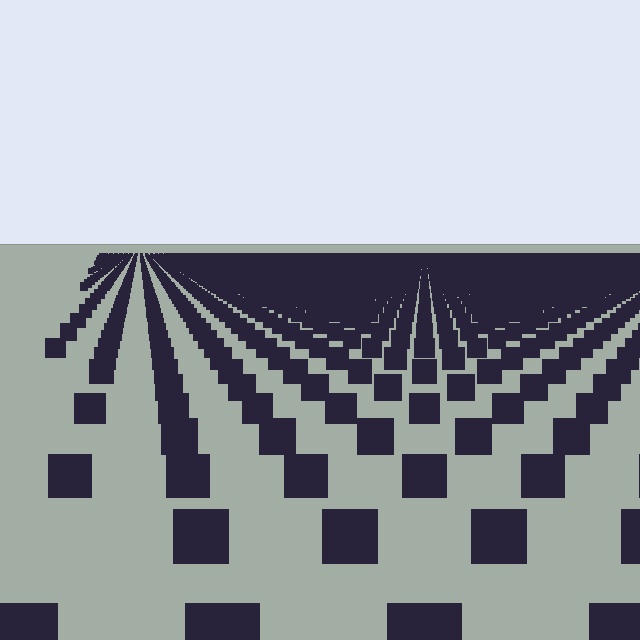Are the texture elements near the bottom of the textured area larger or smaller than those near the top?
Larger. Near the bottom, elements are closer to the viewer and appear at a bigger on-screen size.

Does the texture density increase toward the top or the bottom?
Density increases toward the top.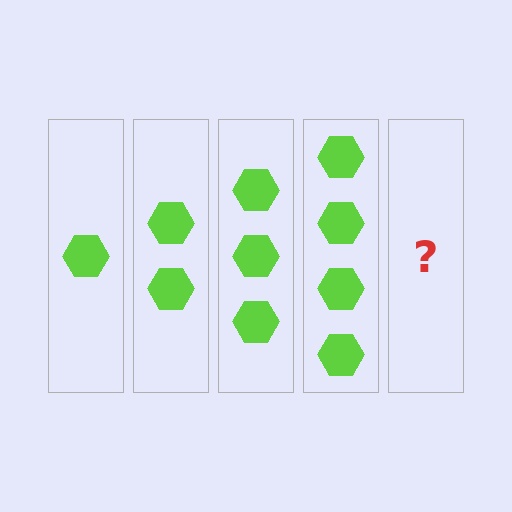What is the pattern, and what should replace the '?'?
The pattern is that each step adds one more hexagon. The '?' should be 5 hexagons.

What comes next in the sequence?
The next element should be 5 hexagons.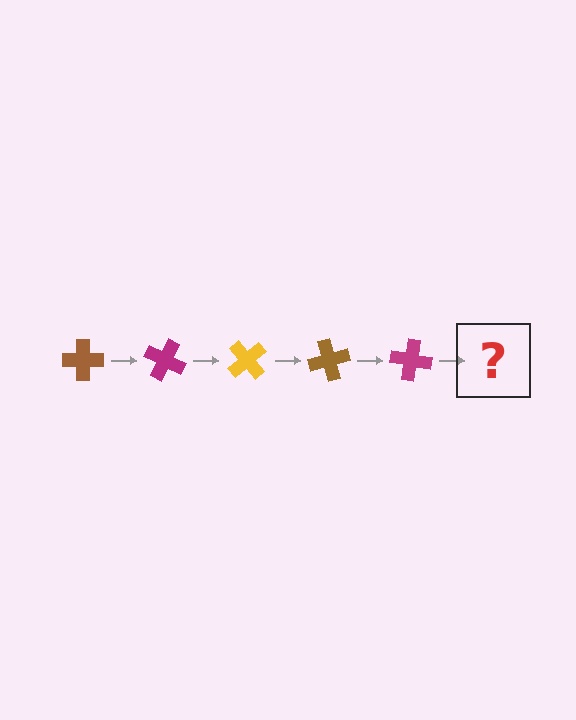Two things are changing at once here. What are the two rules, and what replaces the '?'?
The two rules are that it rotates 25 degrees each step and the color cycles through brown, magenta, and yellow. The '?' should be a yellow cross, rotated 125 degrees from the start.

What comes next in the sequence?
The next element should be a yellow cross, rotated 125 degrees from the start.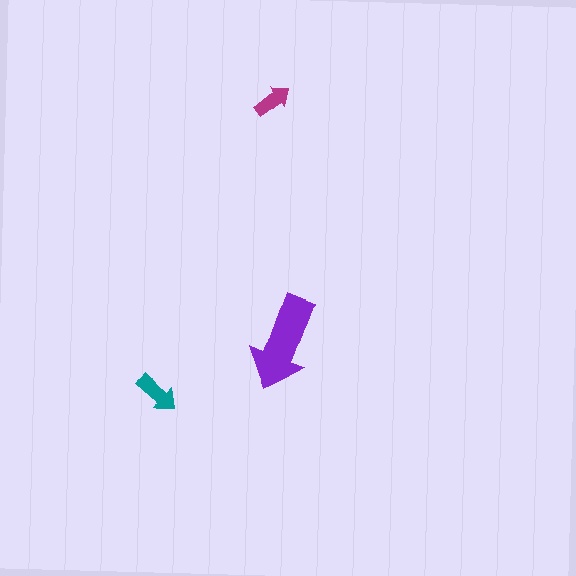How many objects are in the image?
There are 3 objects in the image.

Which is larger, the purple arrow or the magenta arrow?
The purple one.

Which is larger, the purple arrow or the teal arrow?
The purple one.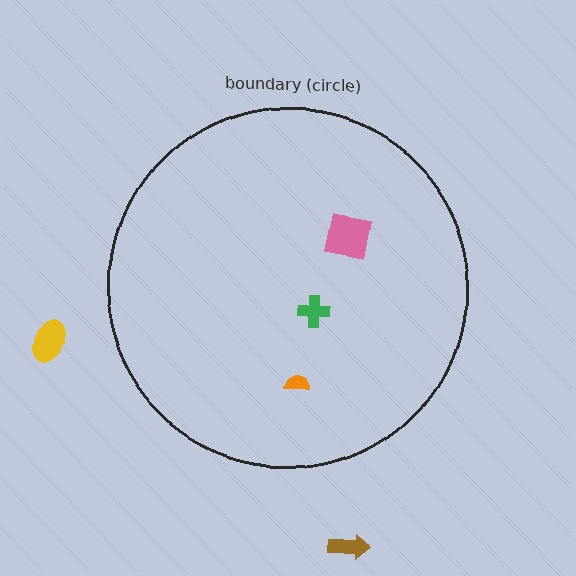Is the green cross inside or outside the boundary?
Inside.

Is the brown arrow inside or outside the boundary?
Outside.